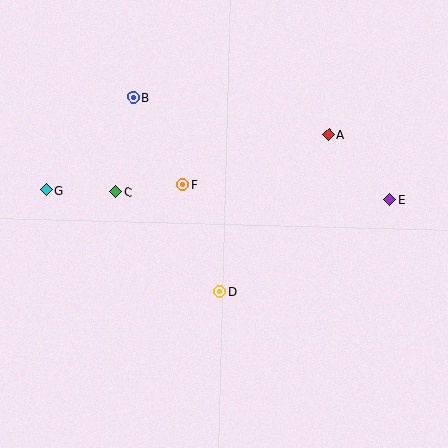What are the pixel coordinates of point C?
Point C is at (116, 192).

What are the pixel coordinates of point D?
Point D is at (220, 292).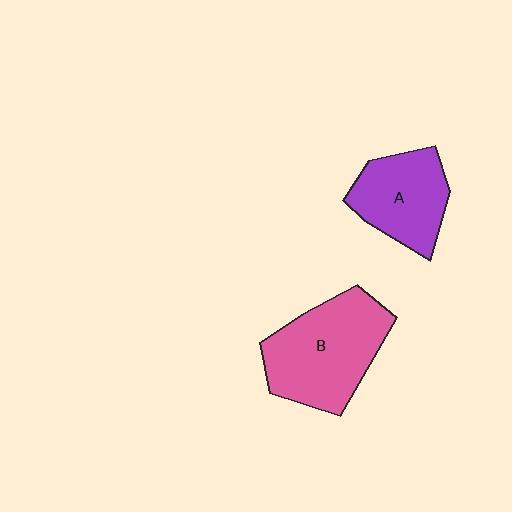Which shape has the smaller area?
Shape A (purple).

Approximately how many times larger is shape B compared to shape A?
Approximately 1.4 times.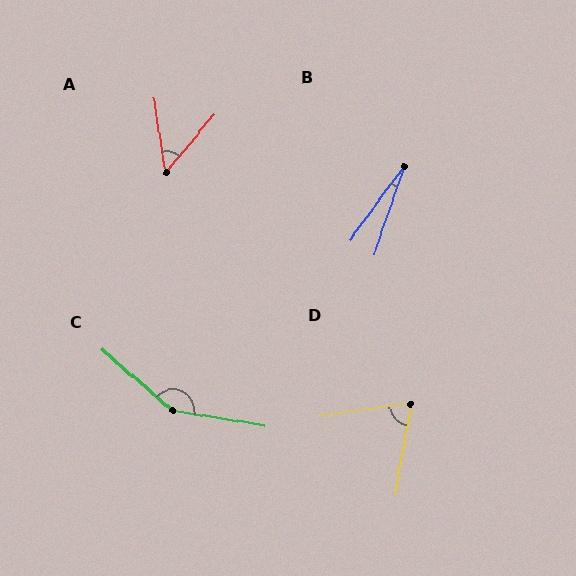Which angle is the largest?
C, at approximately 149 degrees.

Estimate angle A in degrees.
Approximately 49 degrees.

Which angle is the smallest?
B, at approximately 17 degrees.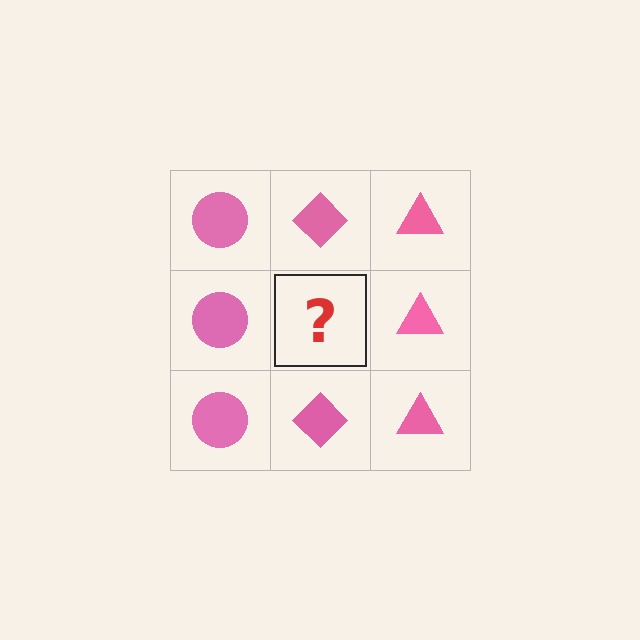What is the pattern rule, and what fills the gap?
The rule is that each column has a consistent shape. The gap should be filled with a pink diamond.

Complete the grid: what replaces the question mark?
The question mark should be replaced with a pink diamond.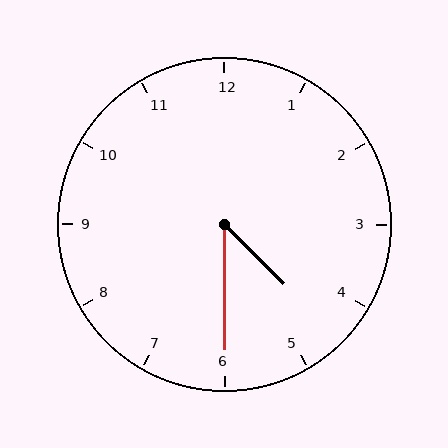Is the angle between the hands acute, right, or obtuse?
It is acute.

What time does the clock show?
4:30.